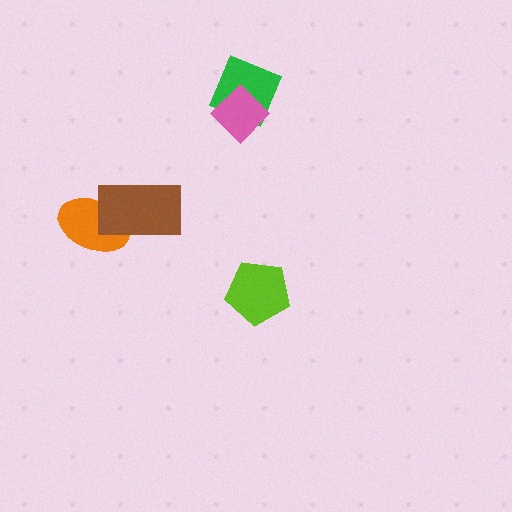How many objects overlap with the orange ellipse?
1 object overlaps with the orange ellipse.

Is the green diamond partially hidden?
Yes, it is partially covered by another shape.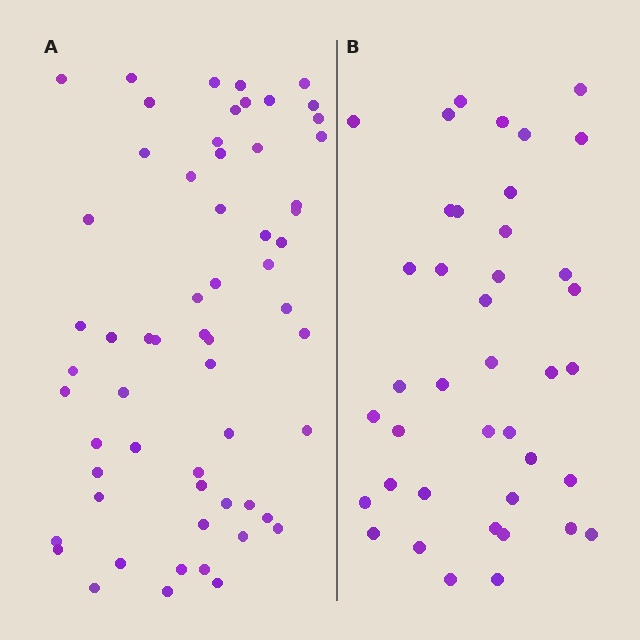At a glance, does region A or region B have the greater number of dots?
Region A (the left region) has more dots.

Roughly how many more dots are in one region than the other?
Region A has approximately 20 more dots than region B.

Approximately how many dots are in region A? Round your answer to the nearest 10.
About 60 dots.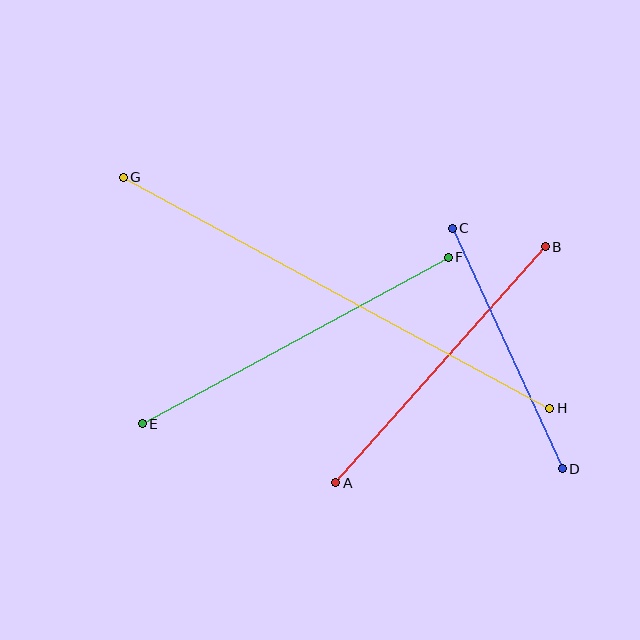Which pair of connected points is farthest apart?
Points G and H are farthest apart.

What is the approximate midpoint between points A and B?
The midpoint is at approximately (441, 365) pixels.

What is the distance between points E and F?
The distance is approximately 348 pixels.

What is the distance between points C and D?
The distance is approximately 264 pixels.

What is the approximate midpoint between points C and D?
The midpoint is at approximately (507, 349) pixels.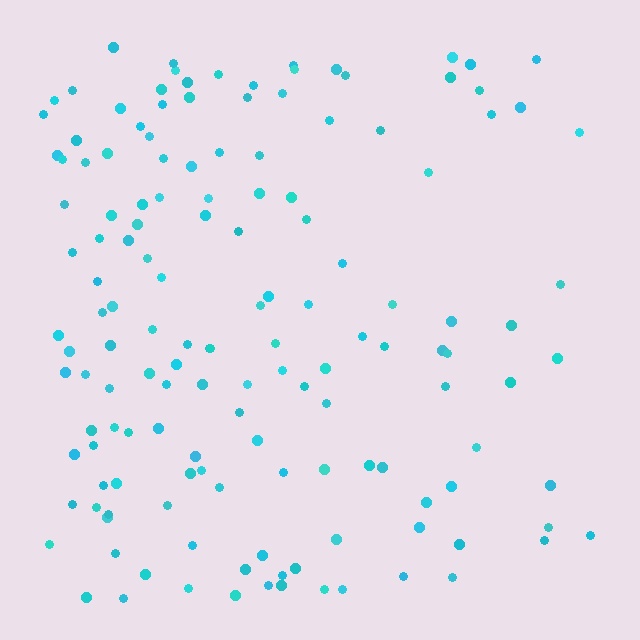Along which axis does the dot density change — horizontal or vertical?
Horizontal.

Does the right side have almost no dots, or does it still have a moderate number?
Still a moderate number, just noticeably fewer than the left.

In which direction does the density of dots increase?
From right to left, with the left side densest.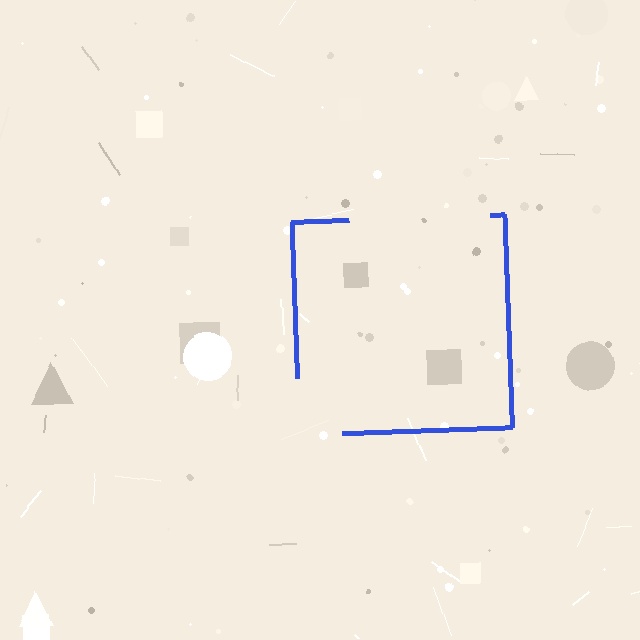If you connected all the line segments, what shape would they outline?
They would outline a square.